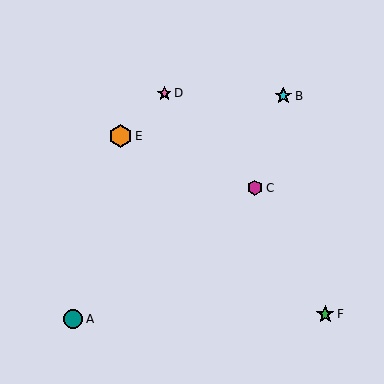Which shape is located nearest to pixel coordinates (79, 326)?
The teal circle (labeled A) at (73, 319) is nearest to that location.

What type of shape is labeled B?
Shape B is a cyan star.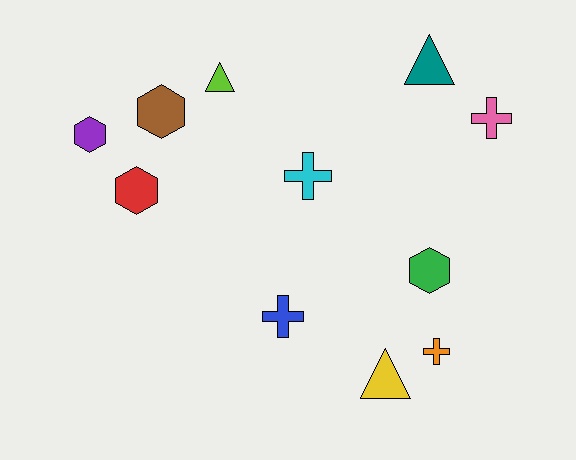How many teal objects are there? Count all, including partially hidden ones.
There is 1 teal object.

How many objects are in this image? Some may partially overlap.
There are 11 objects.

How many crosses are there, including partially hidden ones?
There are 4 crosses.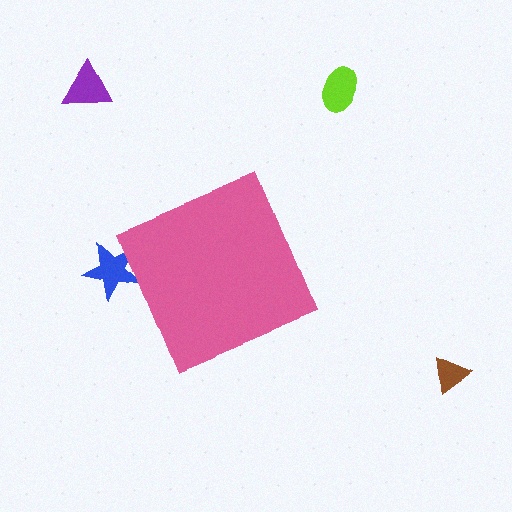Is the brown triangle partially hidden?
No, the brown triangle is fully visible.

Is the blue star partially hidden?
Yes, the blue star is partially hidden behind the pink diamond.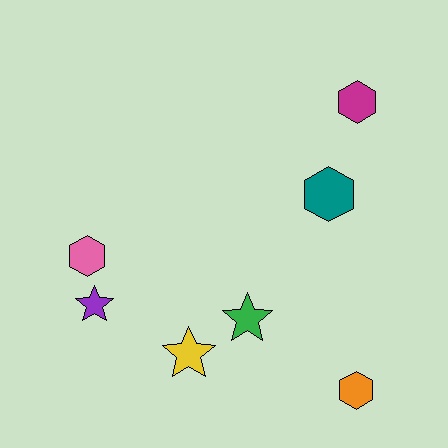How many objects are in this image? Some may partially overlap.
There are 7 objects.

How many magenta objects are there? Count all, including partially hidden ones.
There is 1 magenta object.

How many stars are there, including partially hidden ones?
There are 3 stars.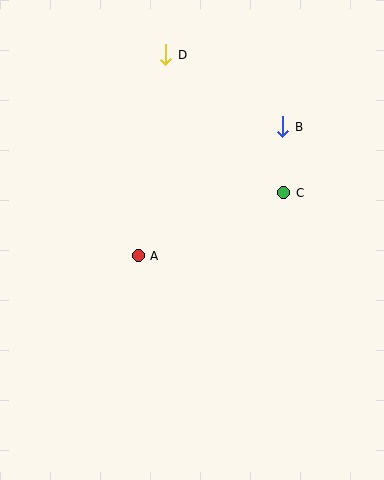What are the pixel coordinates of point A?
Point A is at (138, 256).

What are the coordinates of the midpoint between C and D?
The midpoint between C and D is at (225, 124).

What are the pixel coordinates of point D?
Point D is at (166, 55).